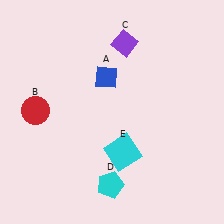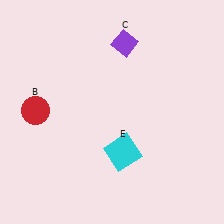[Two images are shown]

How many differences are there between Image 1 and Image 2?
There are 2 differences between the two images.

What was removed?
The blue diamond (A), the cyan pentagon (D) were removed in Image 2.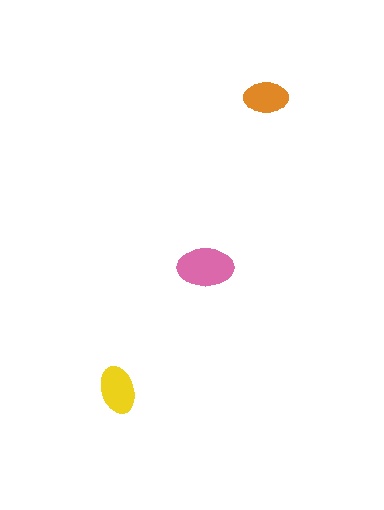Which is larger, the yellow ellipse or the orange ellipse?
The yellow one.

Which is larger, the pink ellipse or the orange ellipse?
The pink one.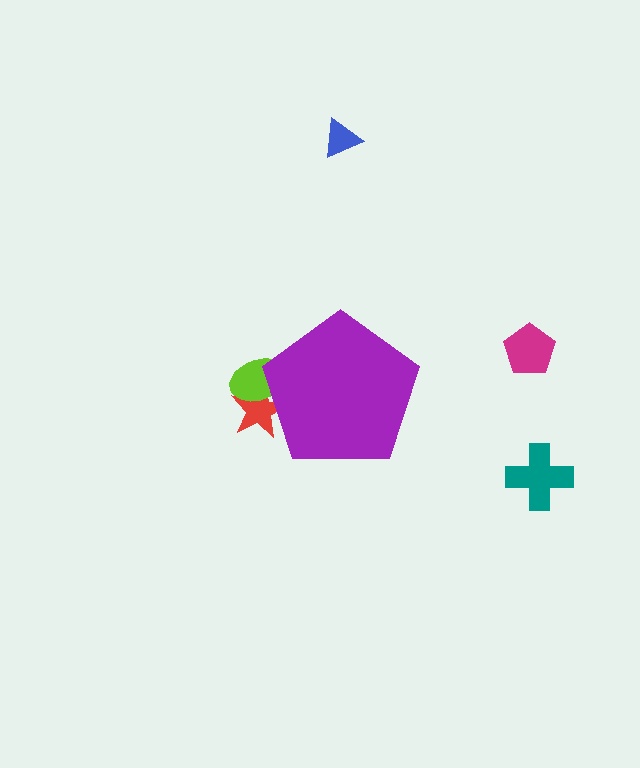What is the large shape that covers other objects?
A purple pentagon.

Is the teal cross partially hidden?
No, the teal cross is fully visible.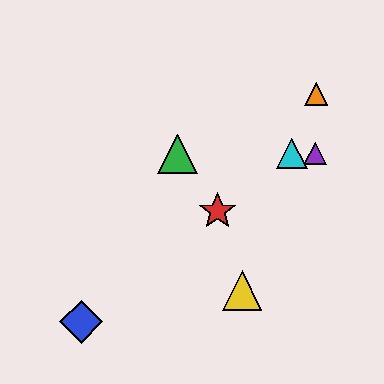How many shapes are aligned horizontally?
3 shapes (the green triangle, the purple triangle, the cyan triangle) are aligned horizontally.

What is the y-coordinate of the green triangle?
The green triangle is at y≈154.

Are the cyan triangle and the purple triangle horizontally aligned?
Yes, both are at y≈154.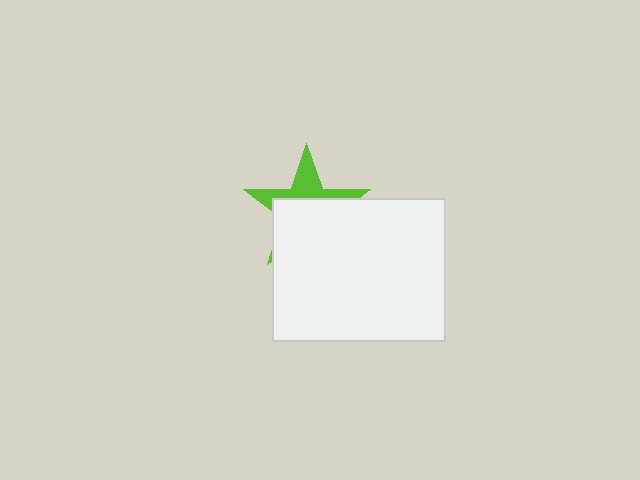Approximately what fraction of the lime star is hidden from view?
Roughly 65% of the lime star is hidden behind the white rectangle.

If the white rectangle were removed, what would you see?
You would see the complete lime star.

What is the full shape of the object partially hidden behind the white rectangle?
The partially hidden object is a lime star.